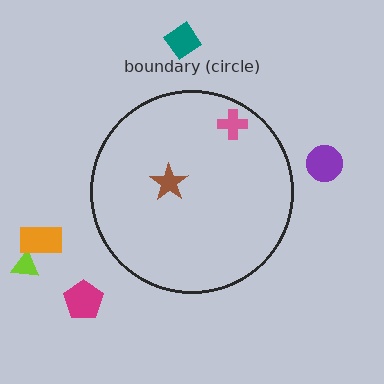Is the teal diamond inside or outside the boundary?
Outside.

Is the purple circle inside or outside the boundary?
Outside.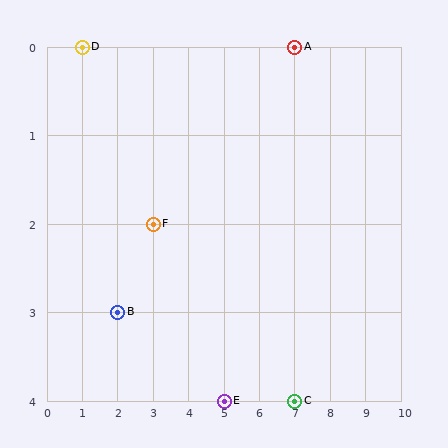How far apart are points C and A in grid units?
Points C and A are 4 rows apart.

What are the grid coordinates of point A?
Point A is at grid coordinates (7, 0).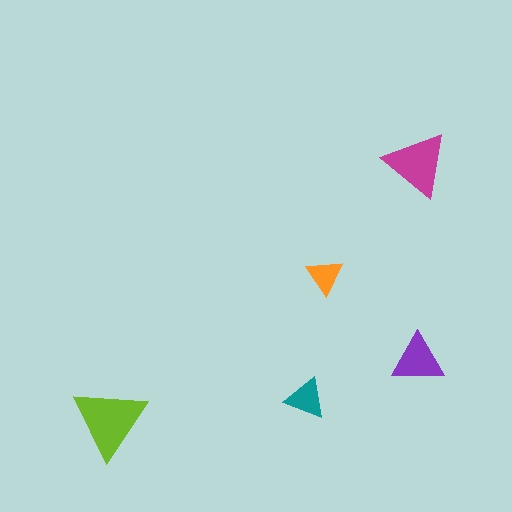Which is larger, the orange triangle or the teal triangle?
The teal one.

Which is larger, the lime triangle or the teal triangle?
The lime one.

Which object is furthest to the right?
The purple triangle is rightmost.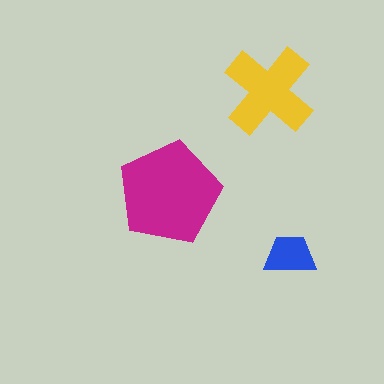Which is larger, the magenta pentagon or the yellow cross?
The magenta pentagon.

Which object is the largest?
The magenta pentagon.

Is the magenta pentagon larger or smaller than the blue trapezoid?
Larger.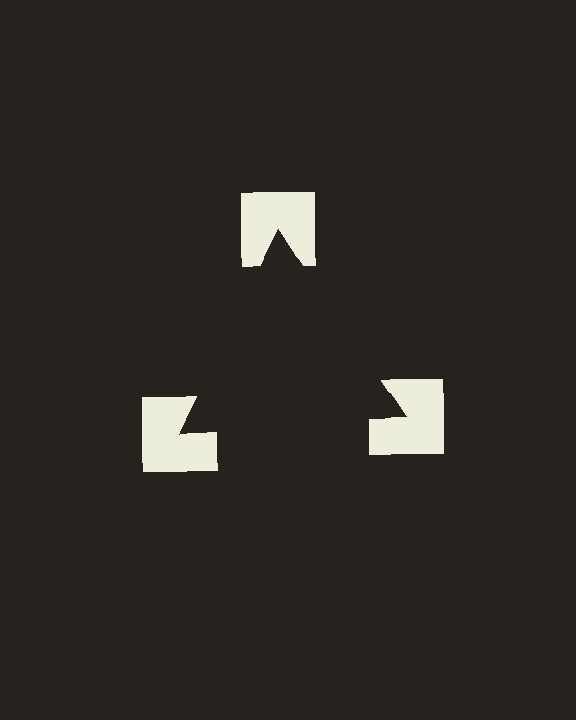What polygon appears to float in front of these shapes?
An illusory triangle — its edges are inferred from the aligned wedge cuts in the notched squares, not physically drawn.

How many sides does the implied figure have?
3 sides.